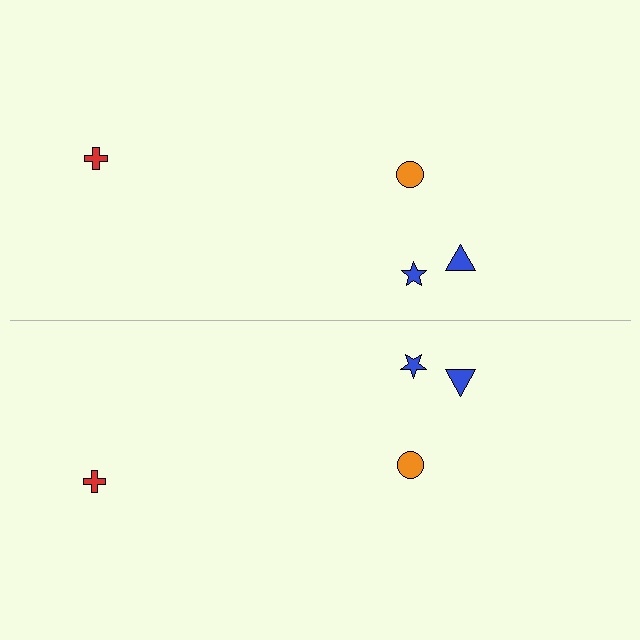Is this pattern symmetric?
Yes, this pattern has bilateral (reflection) symmetry.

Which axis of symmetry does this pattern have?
The pattern has a horizontal axis of symmetry running through the center of the image.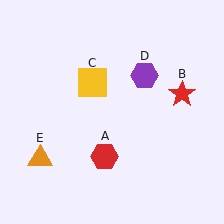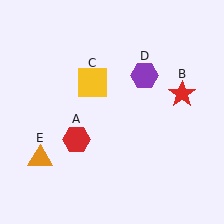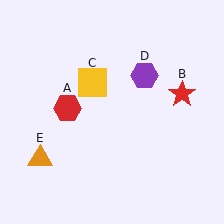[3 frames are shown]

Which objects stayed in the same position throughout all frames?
Red star (object B) and yellow square (object C) and purple hexagon (object D) and orange triangle (object E) remained stationary.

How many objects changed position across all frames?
1 object changed position: red hexagon (object A).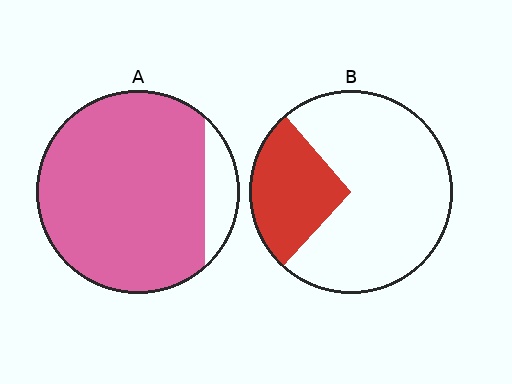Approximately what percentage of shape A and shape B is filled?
A is approximately 90% and B is approximately 25%.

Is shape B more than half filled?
No.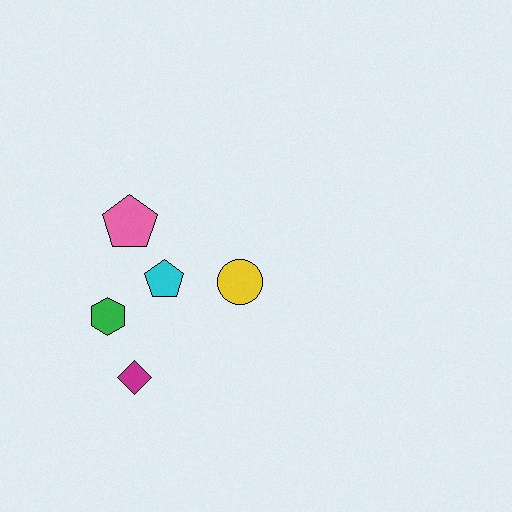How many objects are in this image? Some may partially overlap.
There are 5 objects.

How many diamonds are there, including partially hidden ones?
There is 1 diamond.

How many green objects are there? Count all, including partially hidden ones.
There is 1 green object.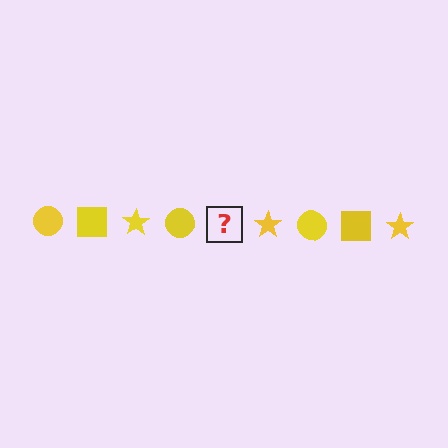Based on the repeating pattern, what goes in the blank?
The blank should be a yellow square.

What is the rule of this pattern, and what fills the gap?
The rule is that the pattern cycles through circle, square, star shapes in yellow. The gap should be filled with a yellow square.